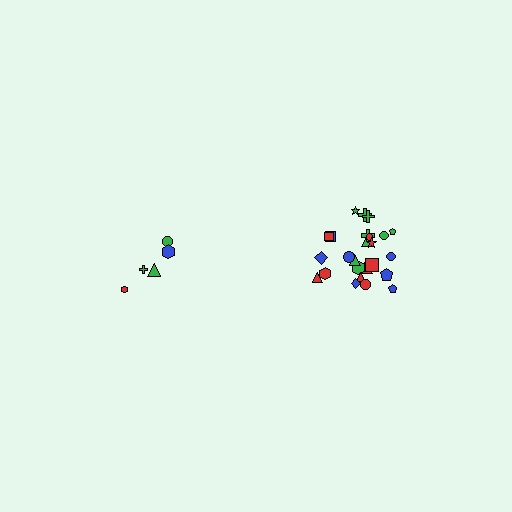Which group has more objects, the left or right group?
The right group.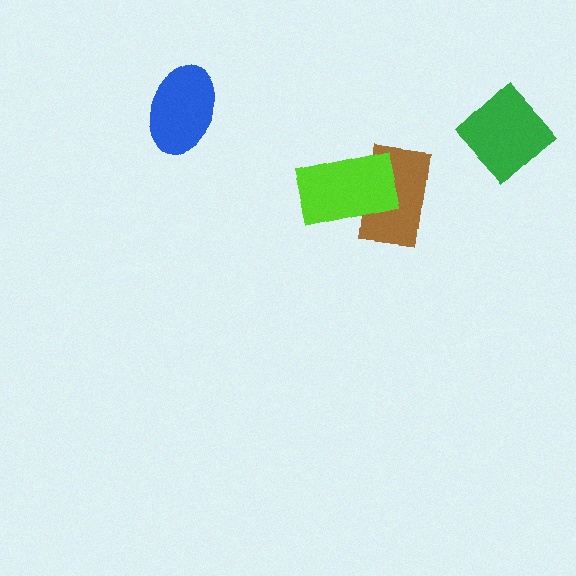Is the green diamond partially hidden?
No, no other shape covers it.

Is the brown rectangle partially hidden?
Yes, it is partially covered by another shape.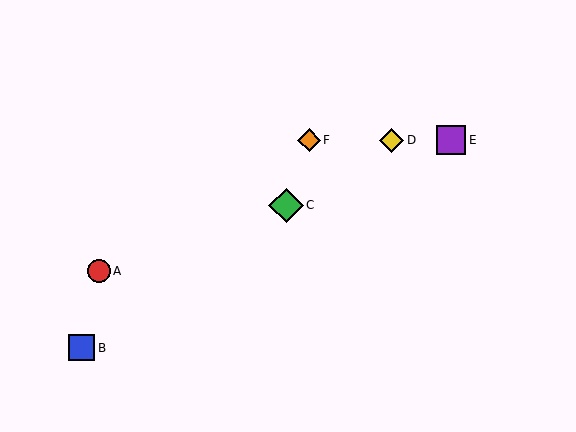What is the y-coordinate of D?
Object D is at y≈140.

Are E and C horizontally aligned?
No, E is at y≈140 and C is at y≈205.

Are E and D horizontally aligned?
Yes, both are at y≈140.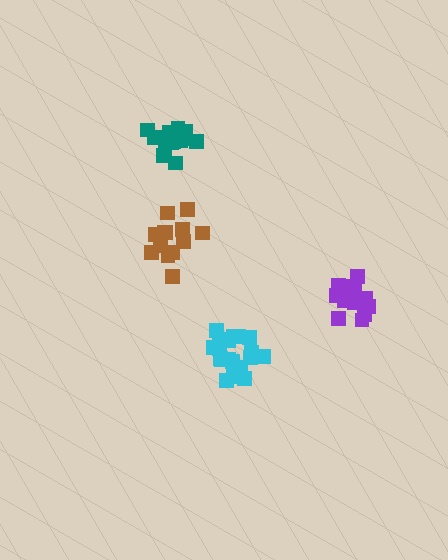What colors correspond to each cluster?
The clusters are colored: cyan, purple, teal, brown.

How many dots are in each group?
Group 1: 20 dots, Group 2: 16 dots, Group 3: 20 dots, Group 4: 14 dots (70 total).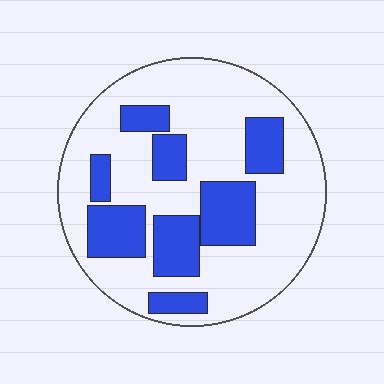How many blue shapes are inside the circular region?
8.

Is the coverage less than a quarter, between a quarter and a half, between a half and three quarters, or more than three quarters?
Between a quarter and a half.